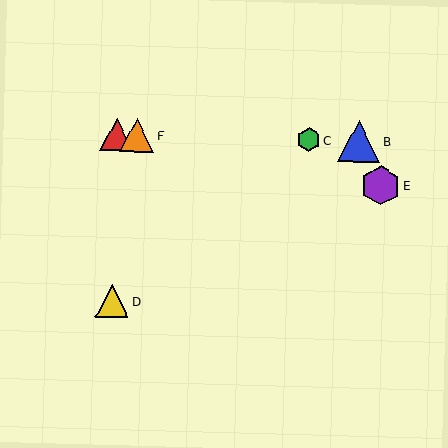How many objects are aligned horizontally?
4 objects (A, B, C, F) are aligned horizontally.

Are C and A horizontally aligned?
Yes, both are at y≈140.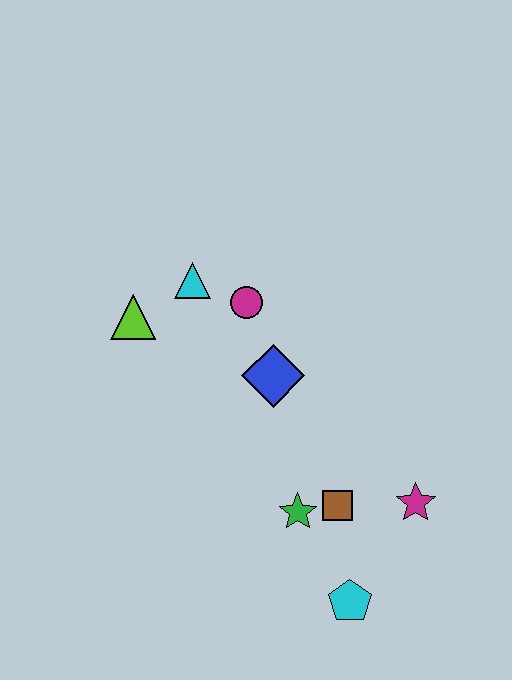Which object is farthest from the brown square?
The lime triangle is farthest from the brown square.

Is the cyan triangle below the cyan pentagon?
No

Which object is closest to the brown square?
The green star is closest to the brown square.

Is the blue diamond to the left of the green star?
Yes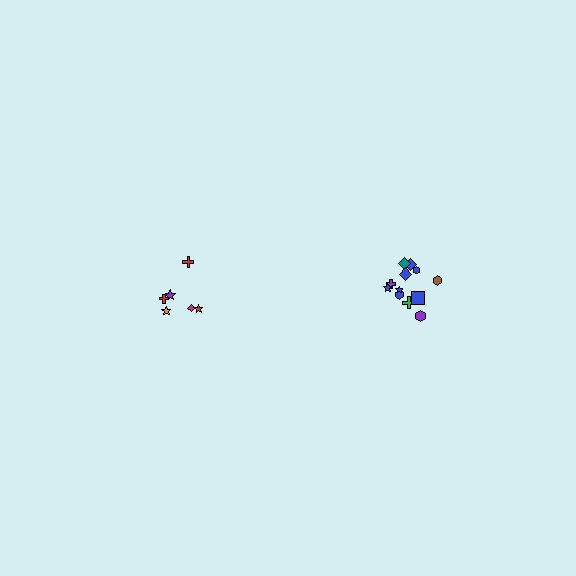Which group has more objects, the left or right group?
The right group.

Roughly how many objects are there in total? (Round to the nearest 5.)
Roughly 20 objects in total.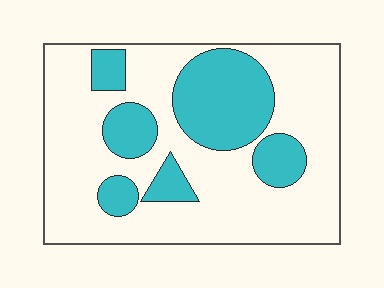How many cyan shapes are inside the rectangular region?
6.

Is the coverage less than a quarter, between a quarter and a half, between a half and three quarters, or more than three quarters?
Between a quarter and a half.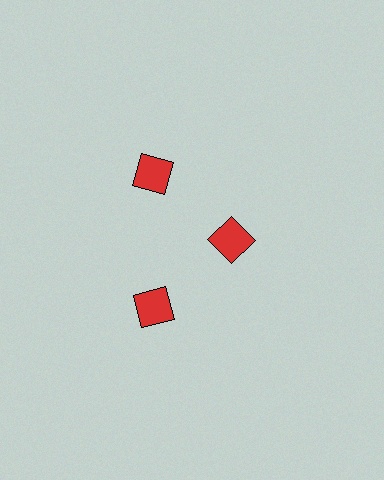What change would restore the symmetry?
The symmetry would be restored by moving it outward, back onto the ring so that all 3 diamonds sit at equal angles and equal distance from the center.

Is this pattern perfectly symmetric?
No. The 3 red diamonds are arranged in a ring, but one element near the 3 o'clock position is pulled inward toward the center, breaking the 3-fold rotational symmetry.